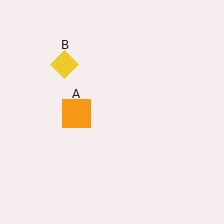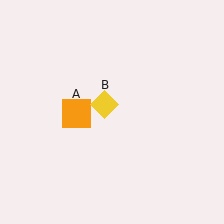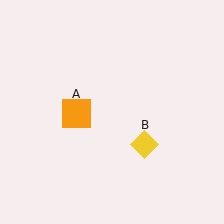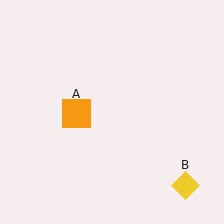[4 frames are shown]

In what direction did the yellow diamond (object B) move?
The yellow diamond (object B) moved down and to the right.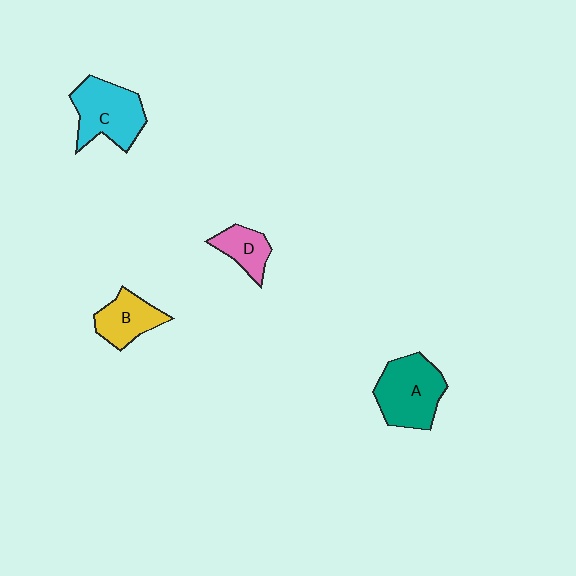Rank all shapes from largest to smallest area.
From largest to smallest: A (teal), C (cyan), B (yellow), D (pink).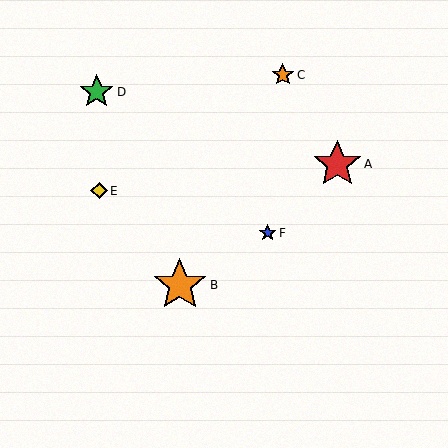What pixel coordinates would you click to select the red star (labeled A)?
Click at (337, 164) to select the red star A.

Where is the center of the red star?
The center of the red star is at (337, 164).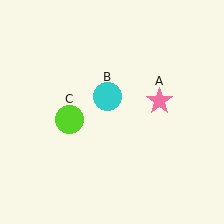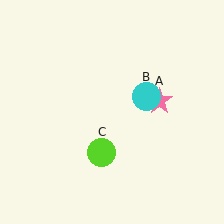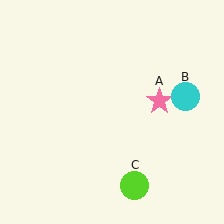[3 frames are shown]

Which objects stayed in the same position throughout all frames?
Pink star (object A) remained stationary.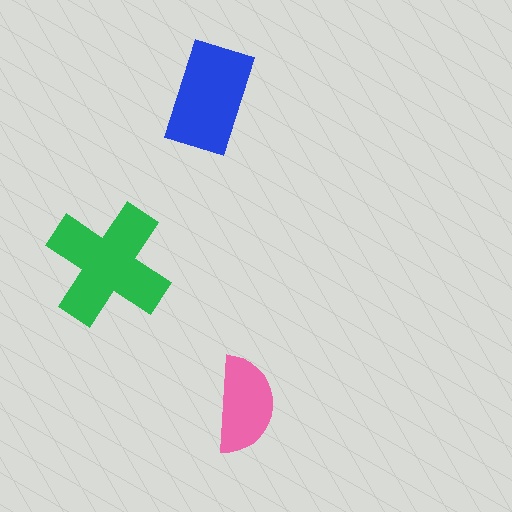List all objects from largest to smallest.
The green cross, the blue rectangle, the pink semicircle.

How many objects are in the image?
There are 3 objects in the image.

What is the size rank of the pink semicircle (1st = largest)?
3rd.